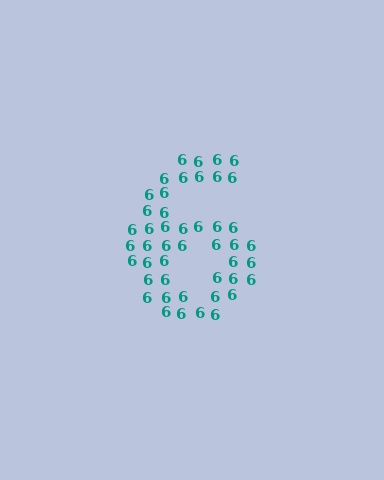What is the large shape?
The large shape is the digit 6.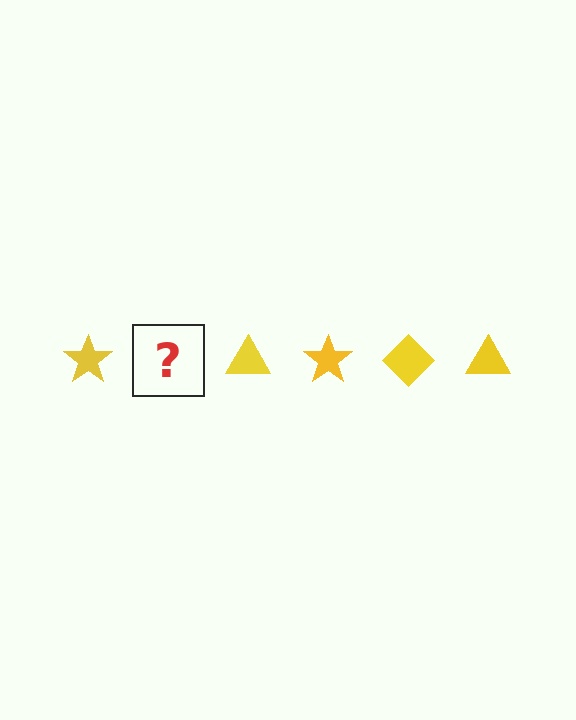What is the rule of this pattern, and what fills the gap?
The rule is that the pattern cycles through star, diamond, triangle shapes in yellow. The gap should be filled with a yellow diamond.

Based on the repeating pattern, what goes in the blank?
The blank should be a yellow diamond.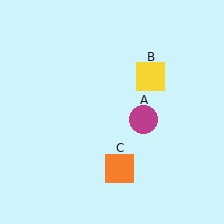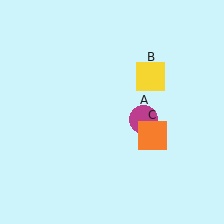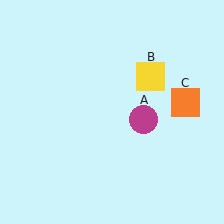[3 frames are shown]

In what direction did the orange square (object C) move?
The orange square (object C) moved up and to the right.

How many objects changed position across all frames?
1 object changed position: orange square (object C).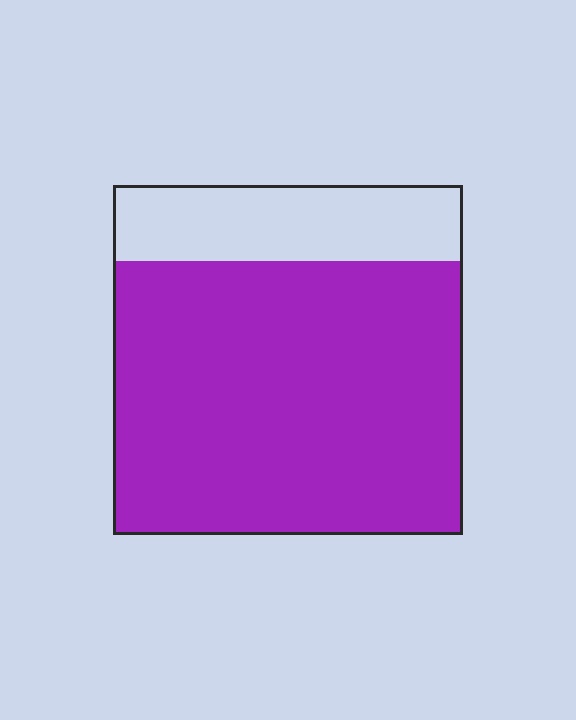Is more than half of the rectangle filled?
Yes.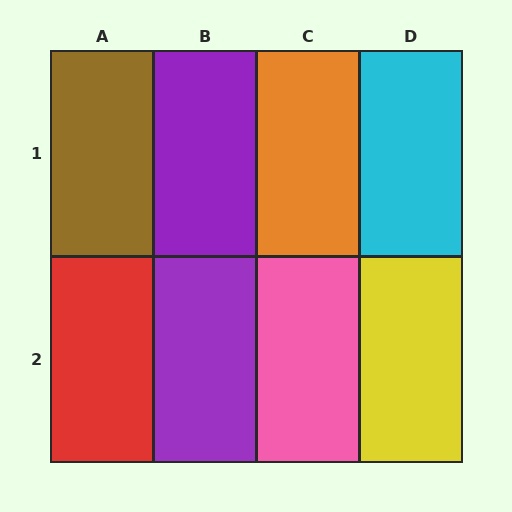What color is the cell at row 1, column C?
Orange.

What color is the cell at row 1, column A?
Brown.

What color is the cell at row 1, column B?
Purple.